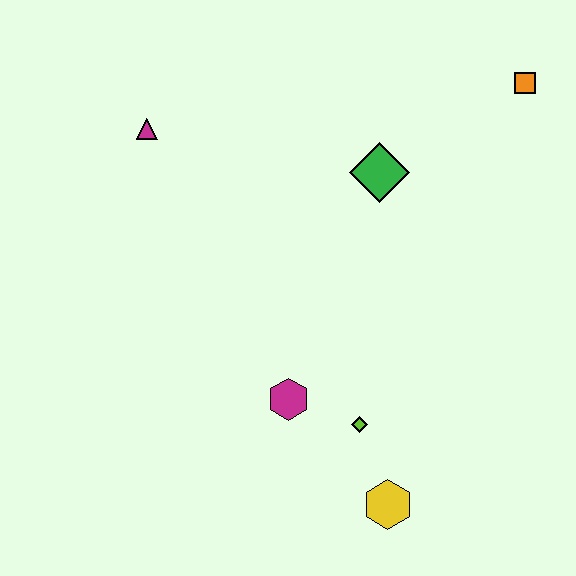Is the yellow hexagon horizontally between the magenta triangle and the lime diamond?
No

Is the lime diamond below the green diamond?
Yes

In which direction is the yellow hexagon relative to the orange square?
The yellow hexagon is below the orange square.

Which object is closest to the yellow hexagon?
The lime diamond is closest to the yellow hexagon.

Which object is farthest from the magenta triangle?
The yellow hexagon is farthest from the magenta triangle.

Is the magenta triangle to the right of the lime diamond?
No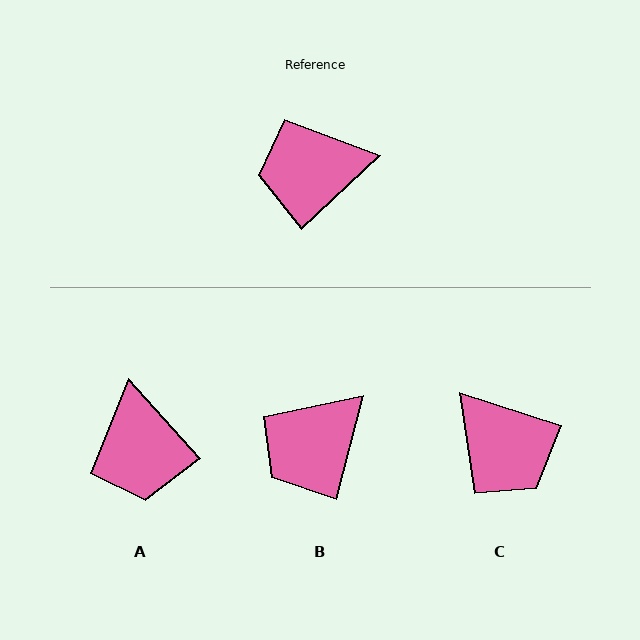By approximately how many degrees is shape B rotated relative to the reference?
Approximately 32 degrees counter-clockwise.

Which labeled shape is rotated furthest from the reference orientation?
C, about 119 degrees away.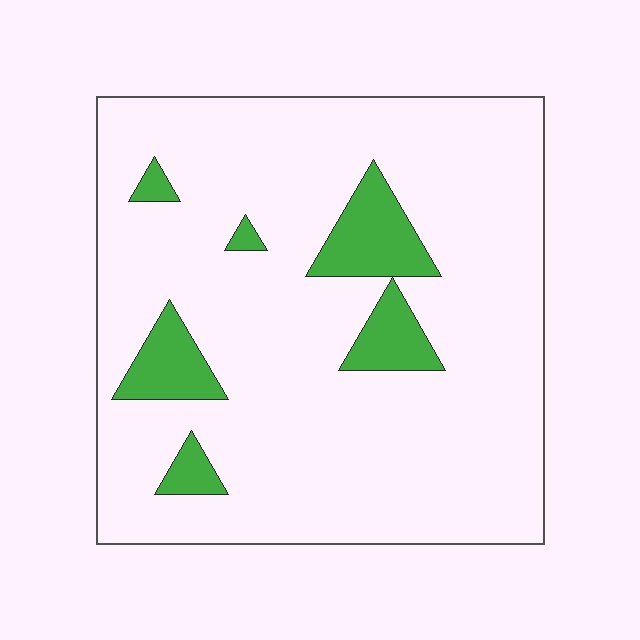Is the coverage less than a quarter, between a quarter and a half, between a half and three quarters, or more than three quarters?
Less than a quarter.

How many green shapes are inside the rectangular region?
6.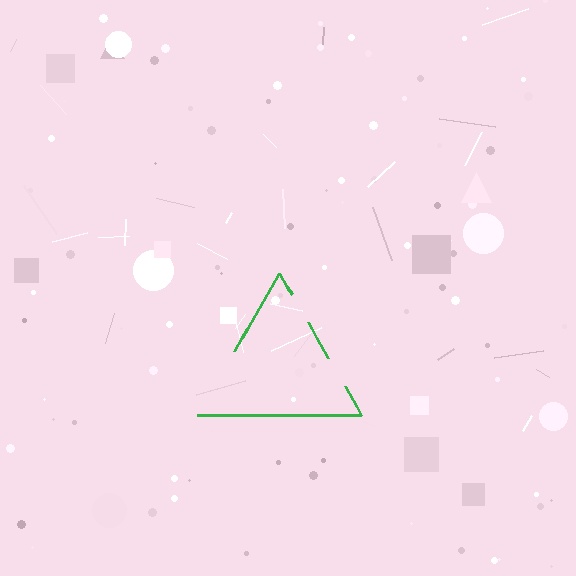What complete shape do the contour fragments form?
The contour fragments form a triangle.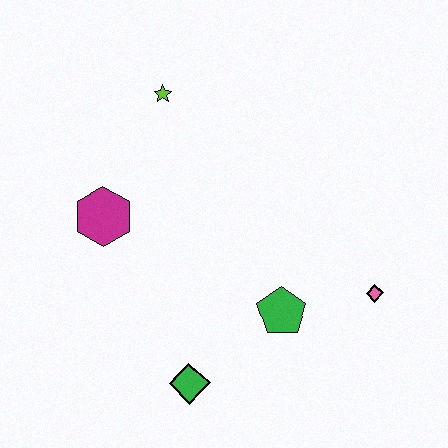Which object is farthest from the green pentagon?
The lime star is farthest from the green pentagon.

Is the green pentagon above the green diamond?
Yes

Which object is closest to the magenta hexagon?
The lime star is closest to the magenta hexagon.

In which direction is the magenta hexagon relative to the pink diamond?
The magenta hexagon is to the left of the pink diamond.